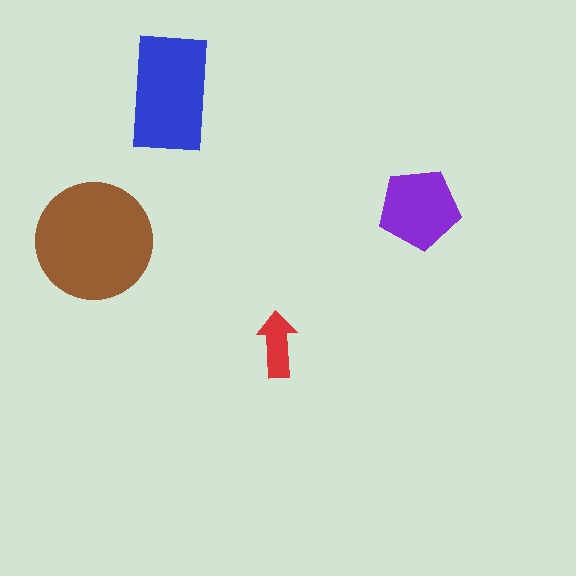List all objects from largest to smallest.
The brown circle, the blue rectangle, the purple pentagon, the red arrow.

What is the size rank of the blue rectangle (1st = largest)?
2nd.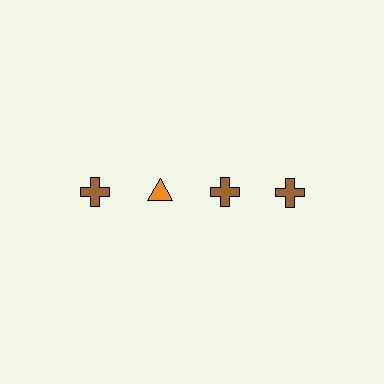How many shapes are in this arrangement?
There are 4 shapes arranged in a grid pattern.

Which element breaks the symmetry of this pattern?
The orange triangle in the top row, second from left column breaks the symmetry. All other shapes are brown crosses.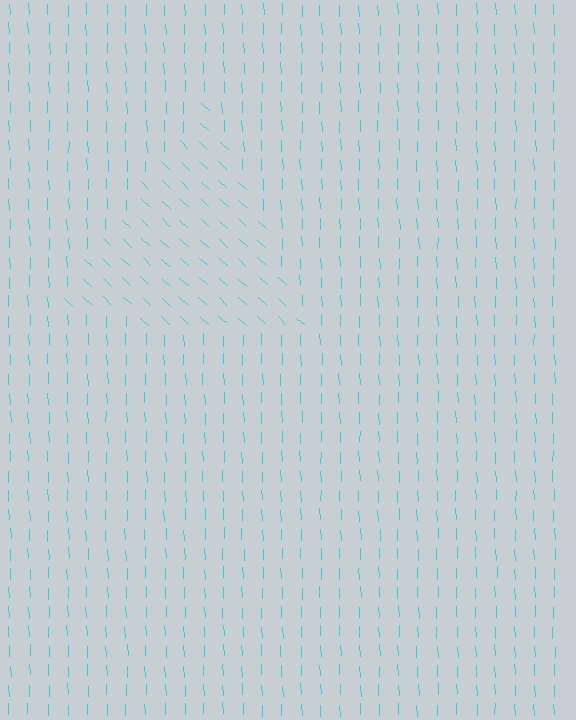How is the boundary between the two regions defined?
The boundary is defined purely by a change in line orientation (approximately 45 degrees difference). All lines are the same color and thickness.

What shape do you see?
I see a triangle.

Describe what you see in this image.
The image is filled with small cyan line segments. A triangle region in the image has lines oriented differently from the surrounding lines, creating a visible texture boundary.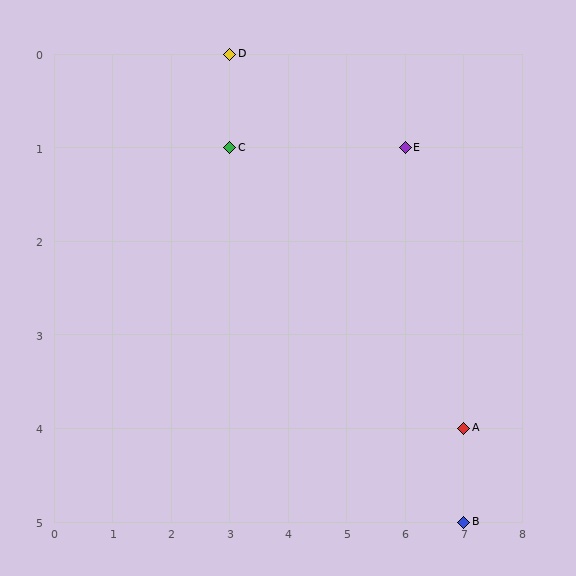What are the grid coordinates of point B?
Point B is at grid coordinates (7, 5).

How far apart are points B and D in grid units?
Points B and D are 4 columns and 5 rows apart (about 6.4 grid units diagonally).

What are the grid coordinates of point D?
Point D is at grid coordinates (3, 0).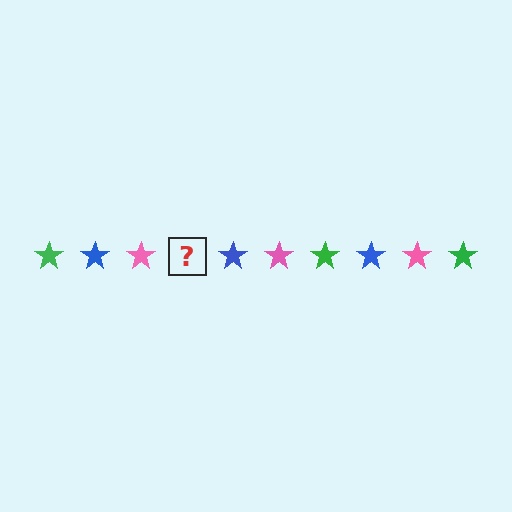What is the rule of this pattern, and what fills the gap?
The rule is that the pattern cycles through green, blue, pink stars. The gap should be filled with a green star.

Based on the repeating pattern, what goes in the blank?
The blank should be a green star.